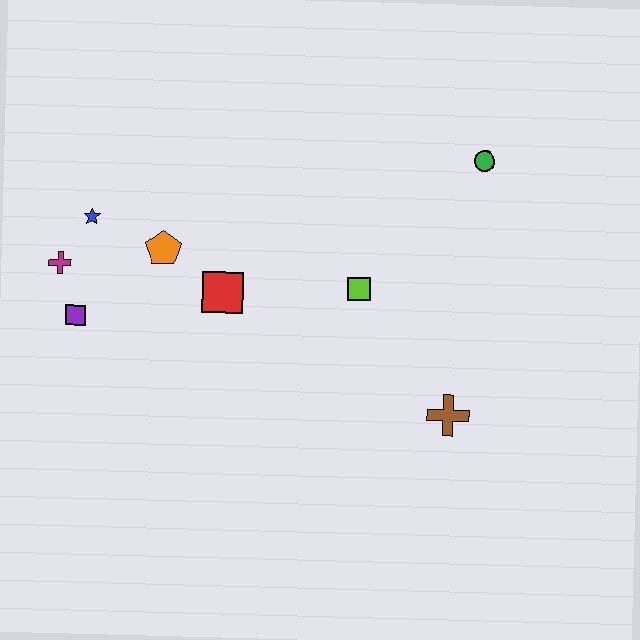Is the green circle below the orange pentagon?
No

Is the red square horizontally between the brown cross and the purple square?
Yes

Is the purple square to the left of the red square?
Yes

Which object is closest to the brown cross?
The lime square is closest to the brown cross.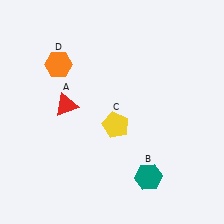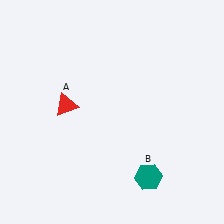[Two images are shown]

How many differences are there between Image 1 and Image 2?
There are 2 differences between the two images.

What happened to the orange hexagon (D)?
The orange hexagon (D) was removed in Image 2. It was in the top-left area of Image 1.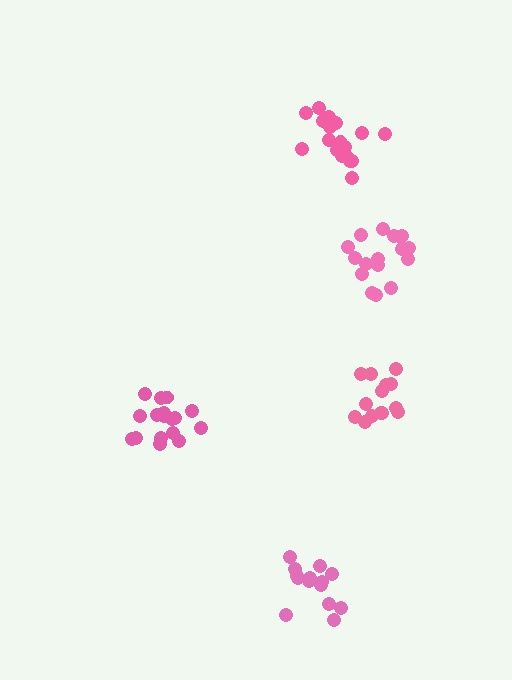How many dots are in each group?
Group 1: 14 dots, Group 2: 18 dots, Group 3: 14 dots, Group 4: 18 dots, Group 5: 17 dots (81 total).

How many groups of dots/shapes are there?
There are 5 groups.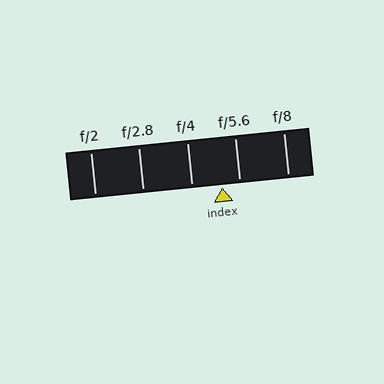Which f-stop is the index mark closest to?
The index mark is closest to f/5.6.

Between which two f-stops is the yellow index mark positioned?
The index mark is between f/4 and f/5.6.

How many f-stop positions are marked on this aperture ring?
There are 5 f-stop positions marked.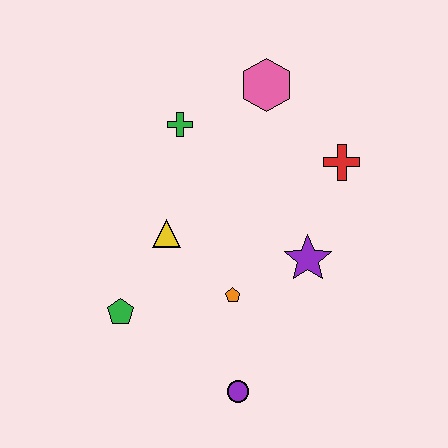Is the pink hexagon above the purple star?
Yes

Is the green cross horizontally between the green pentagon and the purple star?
Yes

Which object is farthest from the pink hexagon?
The purple circle is farthest from the pink hexagon.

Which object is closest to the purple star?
The orange pentagon is closest to the purple star.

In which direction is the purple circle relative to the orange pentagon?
The purple circle is below the orange pentagon.